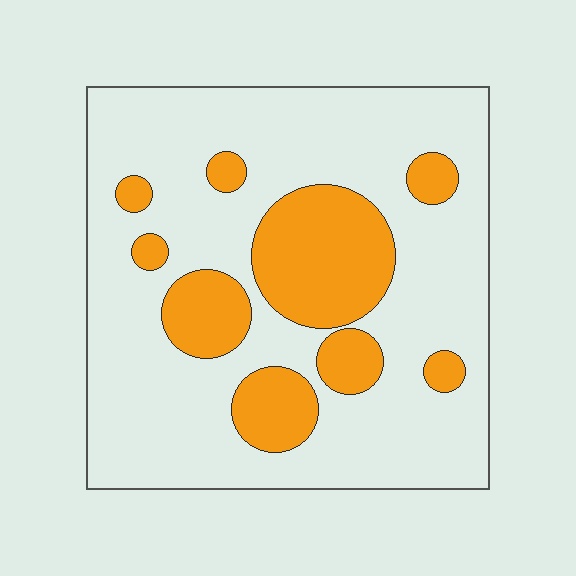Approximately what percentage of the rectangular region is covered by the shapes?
Approximately 25%.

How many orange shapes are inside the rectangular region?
9.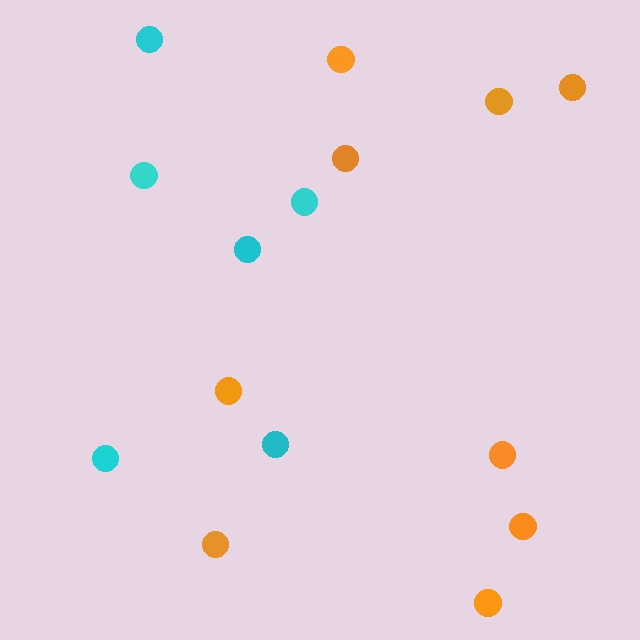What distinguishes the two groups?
There are 2 groups: one group of cyan circles (6) and one group of orange circles (9).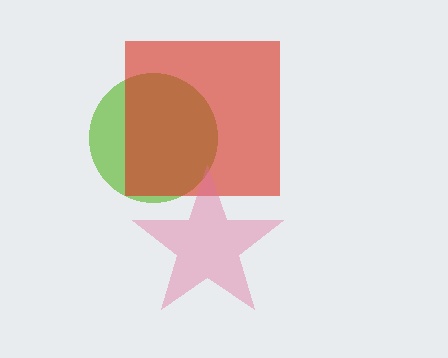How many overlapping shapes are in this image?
There are 3 overlapping shapes in the image.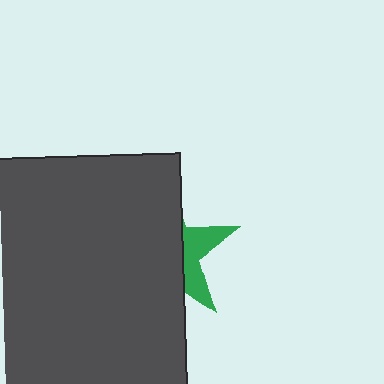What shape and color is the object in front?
The object in front is a dark gray square.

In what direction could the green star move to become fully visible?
The green star could move right. That would shift it out from behind the dark gray square entirely.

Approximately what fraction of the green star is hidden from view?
Roughly 69% of the green star is hidden behind the dark gray square.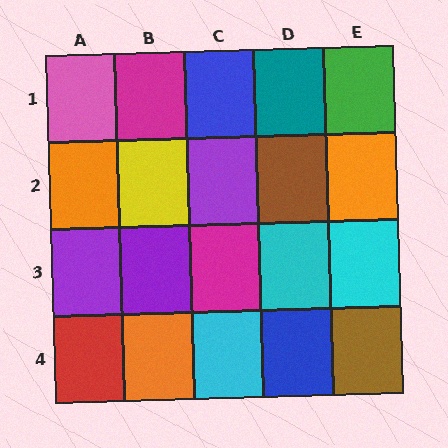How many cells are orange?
3 cells are orange.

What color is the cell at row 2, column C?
Purple.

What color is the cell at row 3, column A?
Purple.